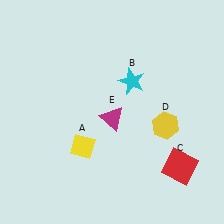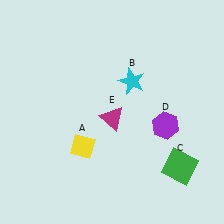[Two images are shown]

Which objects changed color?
C changed from red to green. D changed from yellow to purple.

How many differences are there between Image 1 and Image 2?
There are 2 differences between the two images.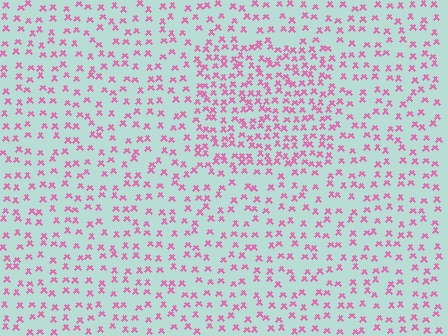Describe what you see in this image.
The image contains small pink elements arranged at two different densities. A rectangle-shaped region is visible where the elements are more densely packed than the surrounding area.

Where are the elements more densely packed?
The elements are more densely packed inside the rectangle boundary.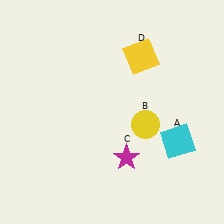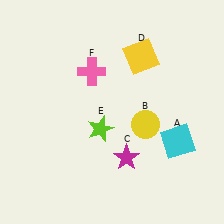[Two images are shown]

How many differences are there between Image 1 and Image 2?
There are 2 differences between the two images.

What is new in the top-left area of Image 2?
A pink cross (F) was added in the top-left area of Image 2.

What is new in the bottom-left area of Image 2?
A lime star (E) was added in the bottom-left area of Image 2.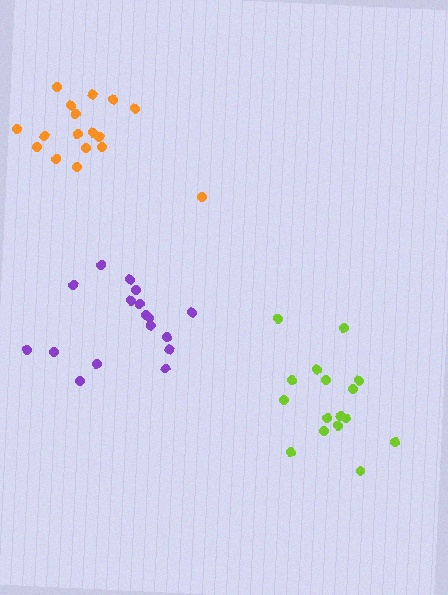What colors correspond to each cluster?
The clusters are colored: orange, lime, purple.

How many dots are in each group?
Group 1: 17 dots, Group 2: 16 dots, Group 3: 17 dots (50 total).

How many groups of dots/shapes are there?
There are 3 groups.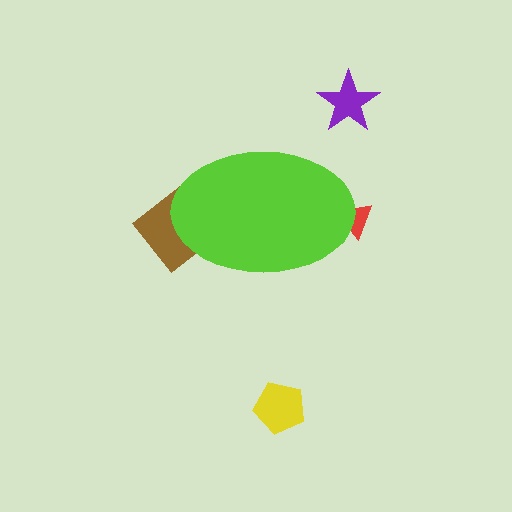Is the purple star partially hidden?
No, the purple star is fully visible.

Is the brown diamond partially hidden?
Yes, the brown diamond is partially hidden behind the lime ellipse.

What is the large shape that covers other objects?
A lime ellipse.